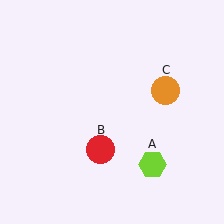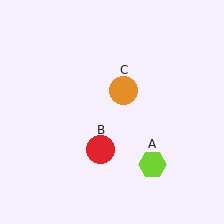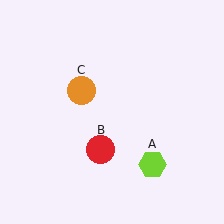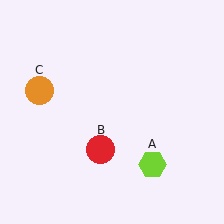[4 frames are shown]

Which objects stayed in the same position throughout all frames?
Lime hexagon (object A) and red circle (object B) remained stationary.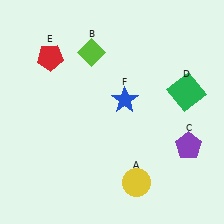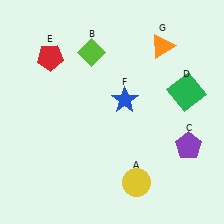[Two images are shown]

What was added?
An orange triangle (G) was added in Image 2.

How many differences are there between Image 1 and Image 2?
There is 1 difference between the two images.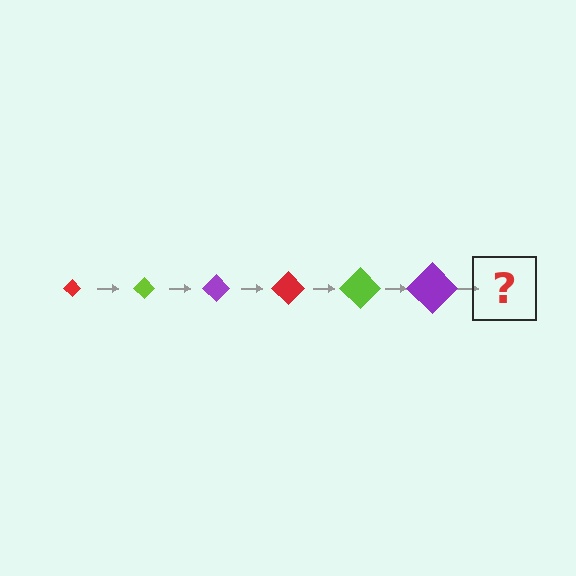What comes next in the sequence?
The next element should be a red diamond, larger than the previous one.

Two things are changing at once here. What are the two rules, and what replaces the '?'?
The two rules are that the diamond grows larger each step and the color cycles through red, lime, and purple. The '?' should be a red diamond, larger than the previous one.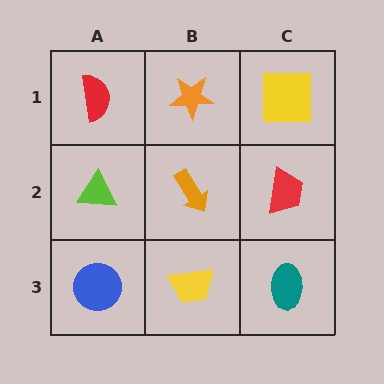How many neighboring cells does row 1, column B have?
3.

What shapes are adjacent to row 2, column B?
An orange star (row 1, column B), a yellow trapezoid (row 3, column B), a lime triangle (row 2, column A), a red trapezoid (row 2, column C).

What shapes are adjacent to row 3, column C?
A red trapezoid (row 2, column C), a yellow trapezoid (row 3, column B).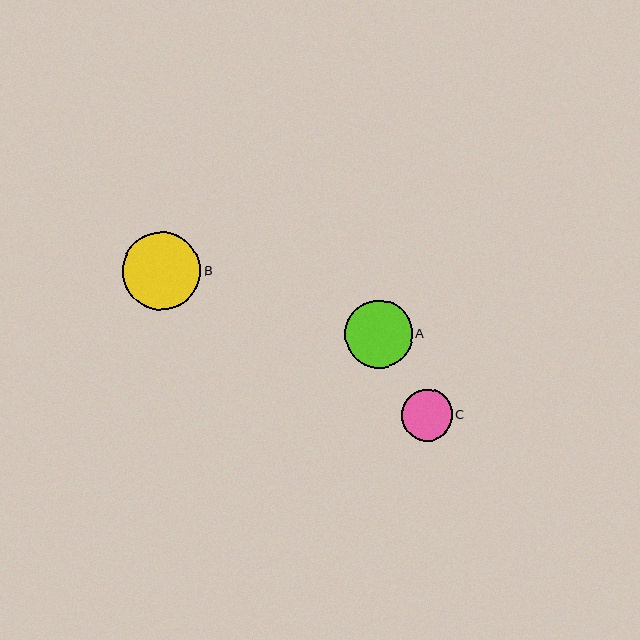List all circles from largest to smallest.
From largest to smallest: B, A, C.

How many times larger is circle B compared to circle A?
Circle B is approximately 1.1 times the size of circle A.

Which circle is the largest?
Circle B is the largest with a size of approximately 78 pixels.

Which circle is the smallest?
Circle C is the smallest with a size of approximately 51 pixels.